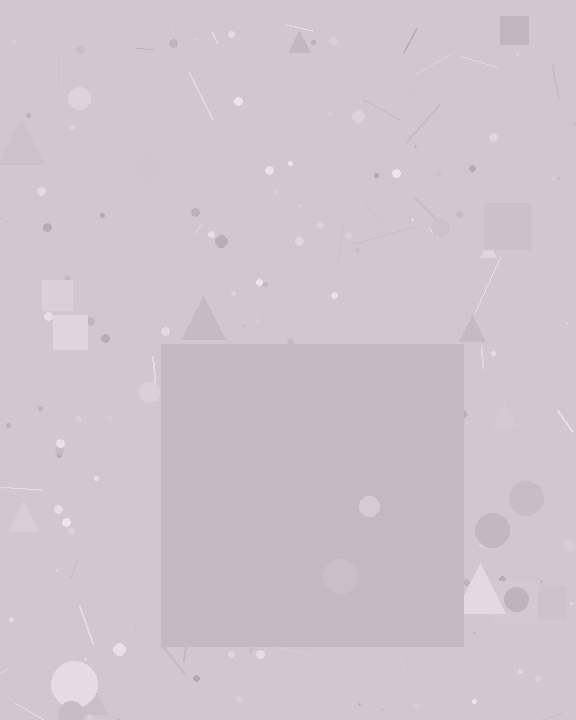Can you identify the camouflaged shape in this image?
The camouflaged shape is a square.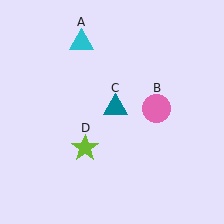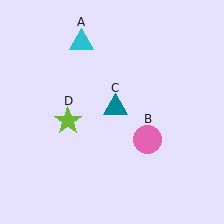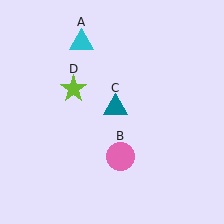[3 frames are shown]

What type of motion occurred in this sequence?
The pink circle (object B), lime star (object D) rotated clockwise around the center of the scene.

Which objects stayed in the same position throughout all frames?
Cyan triangle (object A) and teal triangle (object C) remained stationary.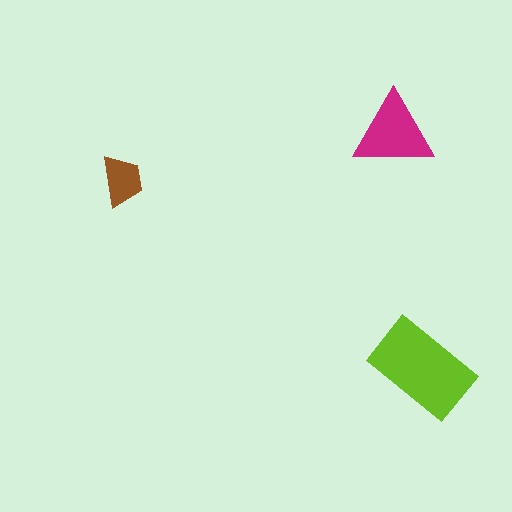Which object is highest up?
The magenta triangle is topmost.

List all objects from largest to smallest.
The lime rectangle, the magenta triangle, the brown trapezoid.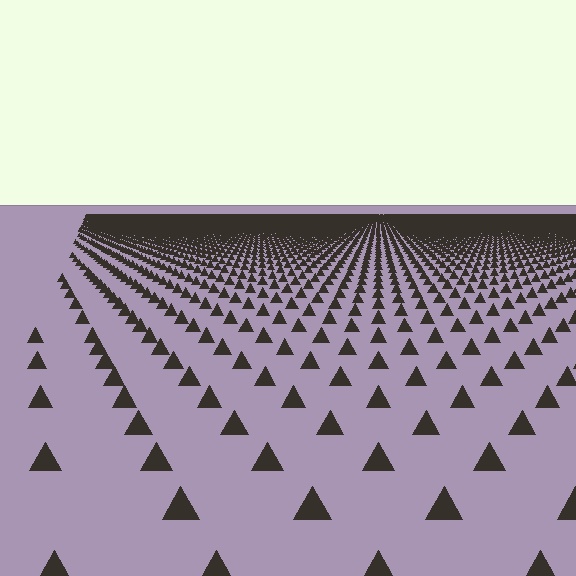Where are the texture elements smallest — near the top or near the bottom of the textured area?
Near the top.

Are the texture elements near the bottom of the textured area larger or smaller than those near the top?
Larger. Near the bottom, elements are closer to the viewer and appear at a bigger on-screen size.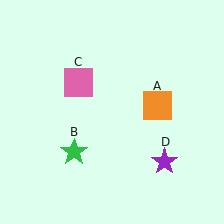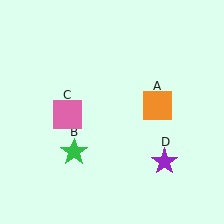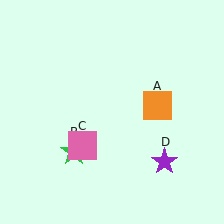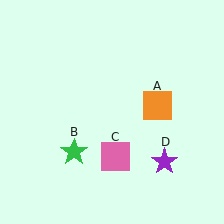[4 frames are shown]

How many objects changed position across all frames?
1 object changed position: pink square (object C).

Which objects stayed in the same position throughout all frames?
Orange square (object A) and green star (object B) and purple star (object D) remained stationary.